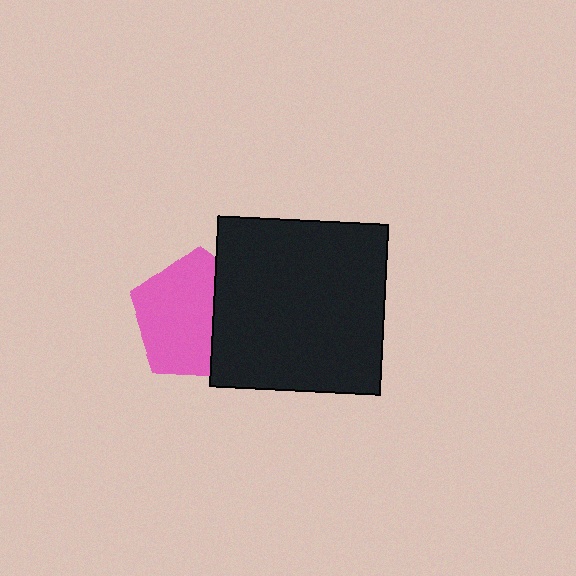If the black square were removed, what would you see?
You would see the complete pink pentagon.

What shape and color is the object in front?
The object in front is a black square.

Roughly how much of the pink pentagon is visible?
Most of it is visible (roughly 65%).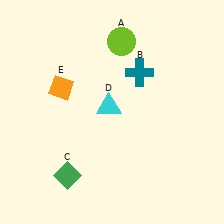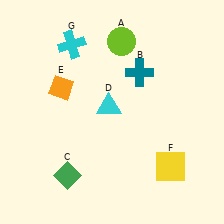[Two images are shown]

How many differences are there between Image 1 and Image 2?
There are 2 differences between the two images.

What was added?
A yellow square (F), a cyan cross (G) were added in Image 2.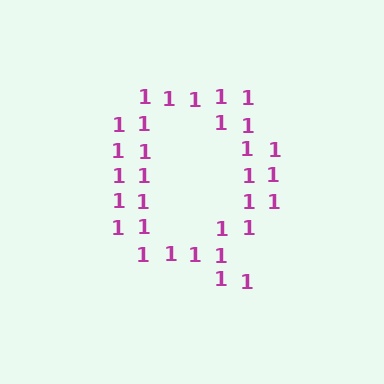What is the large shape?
The large shape is the letter Q.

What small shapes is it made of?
It is made of small digit 1's.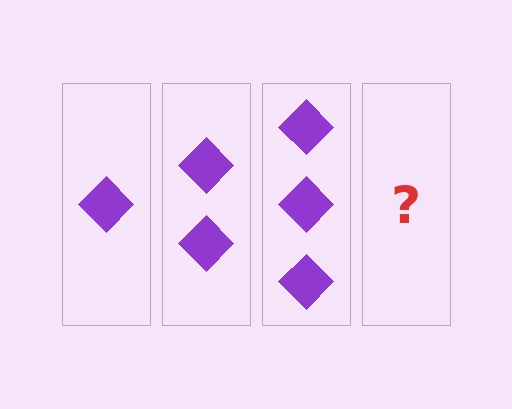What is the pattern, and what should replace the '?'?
The pattern is that each step adds one more diamond. The '?' should be 4 diamonds.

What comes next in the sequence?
The next element should be 4 diamonds.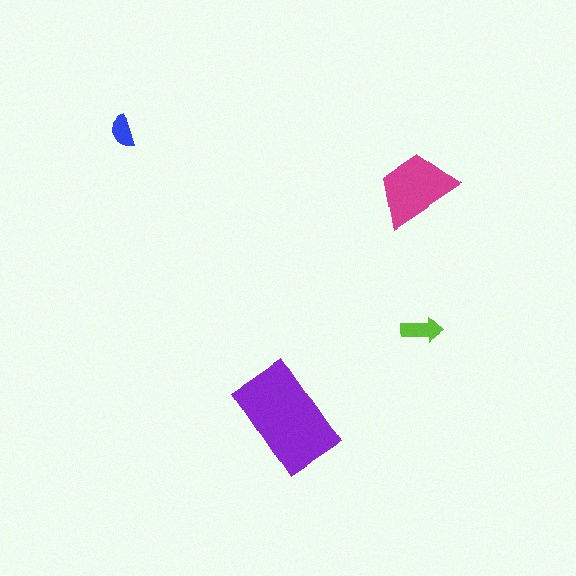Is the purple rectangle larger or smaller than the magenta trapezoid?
Larger.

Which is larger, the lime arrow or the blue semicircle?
The lime arrow.